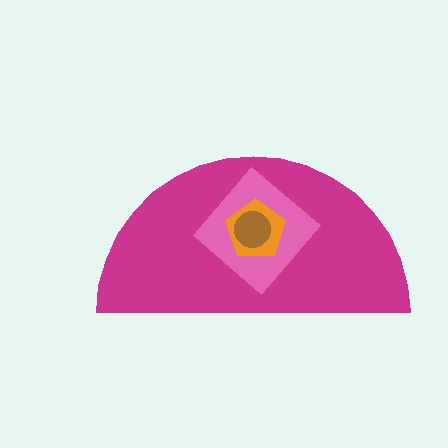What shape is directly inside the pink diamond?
The orange pentagon.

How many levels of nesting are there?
4.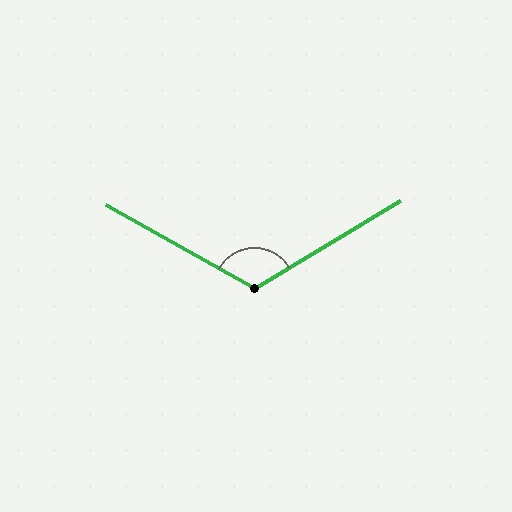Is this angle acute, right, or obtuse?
It is obtuse.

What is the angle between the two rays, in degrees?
Approximately 120 degrees.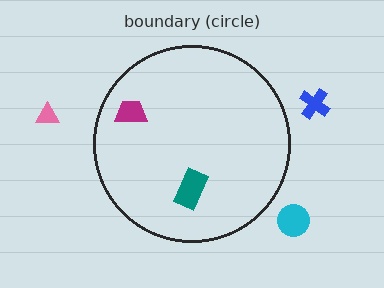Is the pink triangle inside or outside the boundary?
Outside.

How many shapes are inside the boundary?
2 inside, 3 outside.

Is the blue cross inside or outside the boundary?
Outside.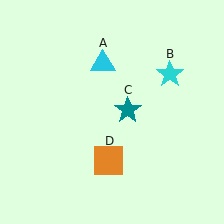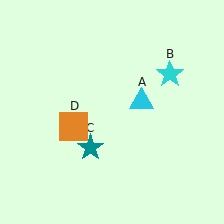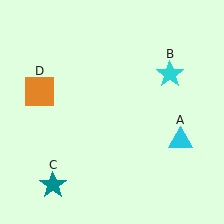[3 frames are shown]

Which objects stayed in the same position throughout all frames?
Cyan star (object B) remained stationary.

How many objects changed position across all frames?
3 objects changed position: cyan triangle (object A), teal star (object C), orange square (object D).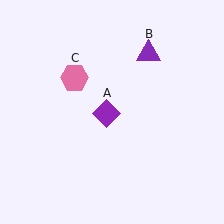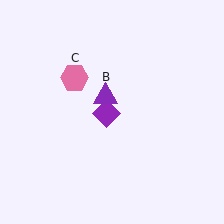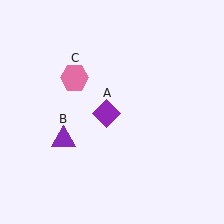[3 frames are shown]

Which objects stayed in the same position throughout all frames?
Purple diamond (object A) and pink hexagon (object C) remained stationary.